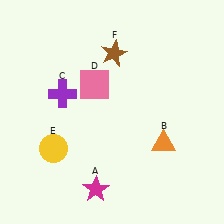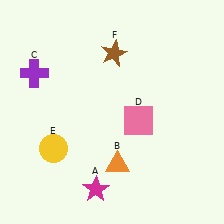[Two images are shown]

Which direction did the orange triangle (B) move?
The orange triangle (B) moved left.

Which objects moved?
The objects that moved are: the orange triangle (B), the purple cross (C), the pink square (D).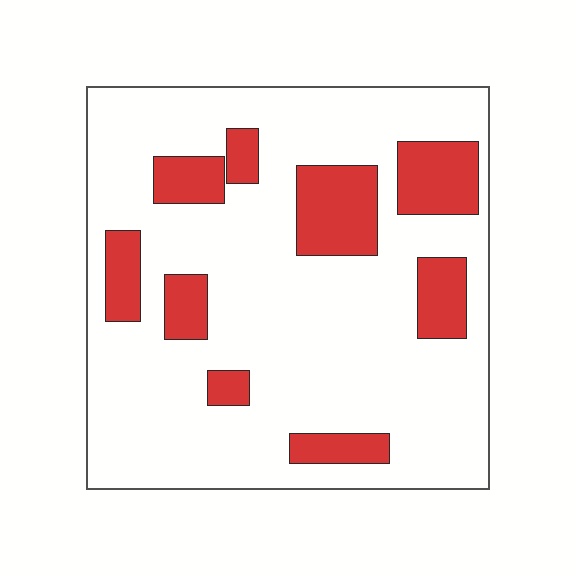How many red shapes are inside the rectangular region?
9.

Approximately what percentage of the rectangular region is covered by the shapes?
Approximately 20%.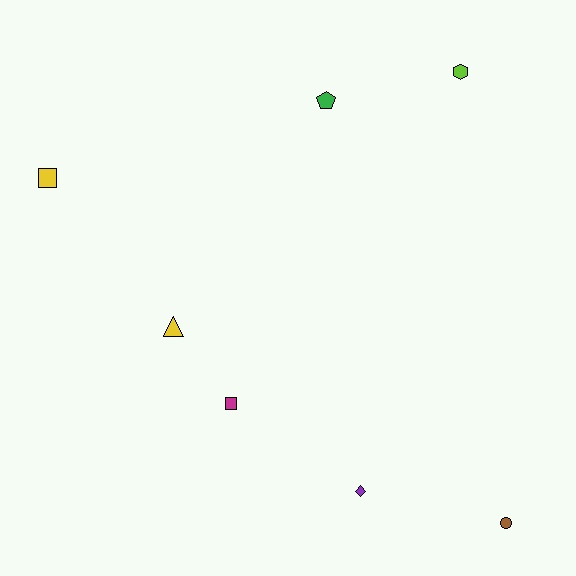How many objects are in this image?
There are 7 objects.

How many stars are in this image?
There are no stars.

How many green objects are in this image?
There is 1 green object.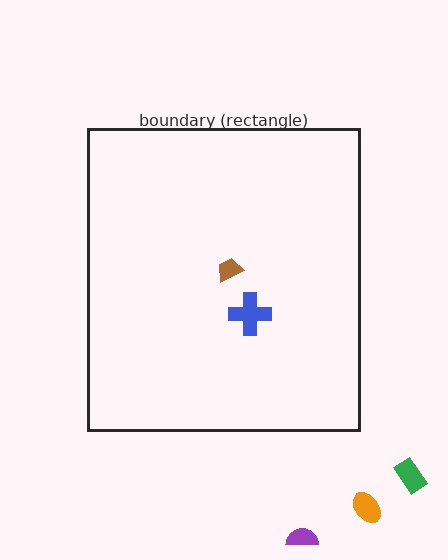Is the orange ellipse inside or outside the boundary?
Outside.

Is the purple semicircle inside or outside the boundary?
Outside.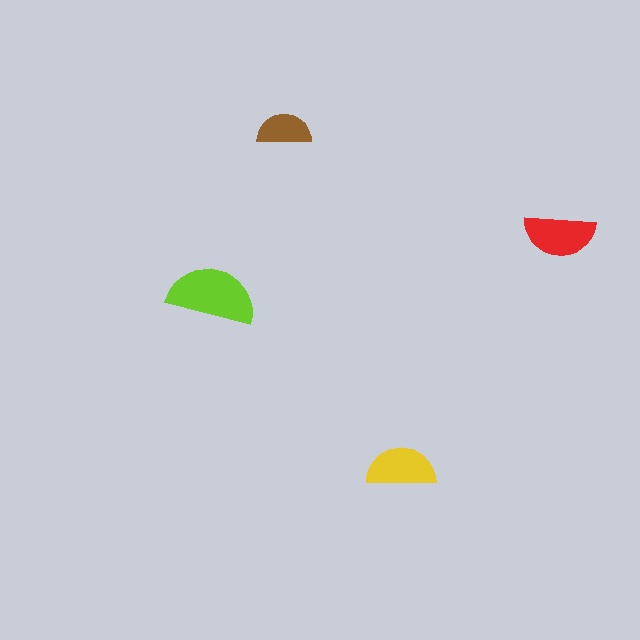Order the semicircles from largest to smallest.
the lime one, the red one, the yellow one, the brown one.